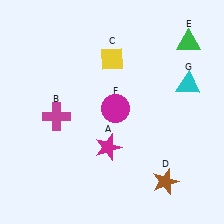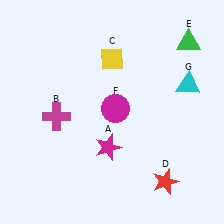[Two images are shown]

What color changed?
The star (D) changed from brown in Image 1 to red in Image 2.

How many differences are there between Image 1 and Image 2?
There is 1 difference between the two images.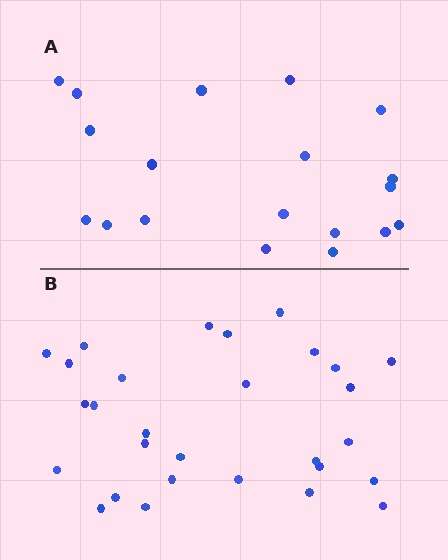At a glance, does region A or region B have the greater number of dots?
Region B (the bottom region) has more dots.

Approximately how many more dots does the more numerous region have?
Region B has roughly 10 or so more dots than region A.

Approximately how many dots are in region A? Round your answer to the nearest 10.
About 20 dots. (The exact count is 19, which rounds to 20.)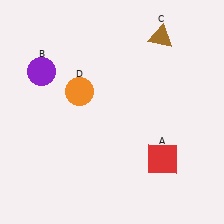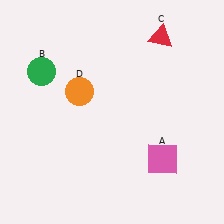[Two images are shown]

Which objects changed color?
A changed from red to pink. B changed from purple to green. C changed from brown to red.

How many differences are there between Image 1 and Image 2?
There are 3 differences between the two images.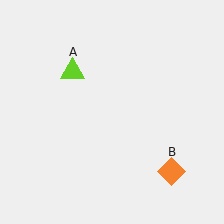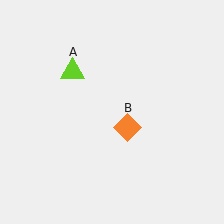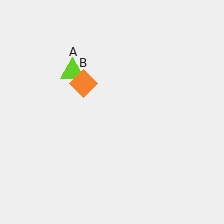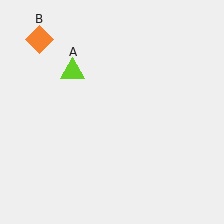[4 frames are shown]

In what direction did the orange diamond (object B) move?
The orange diamond (object B) moved up and to the left.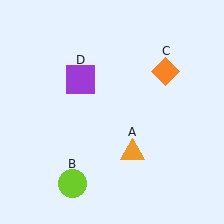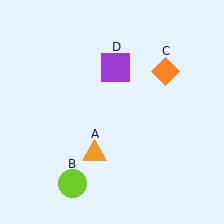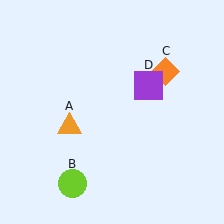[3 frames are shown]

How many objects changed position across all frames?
2 objects changed position: orange triangle (object A), purple square (object D).